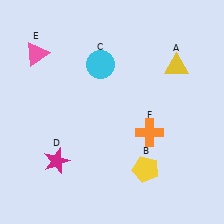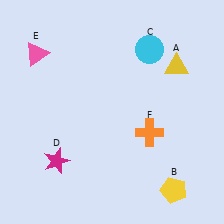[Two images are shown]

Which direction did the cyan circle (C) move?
The cyan circle (C) moved right.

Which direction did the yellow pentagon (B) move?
The yellow pentagon (B) moved right.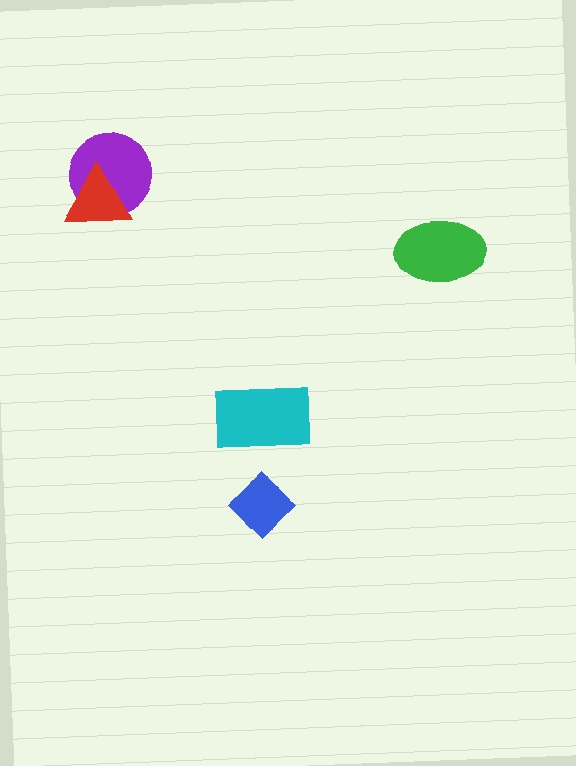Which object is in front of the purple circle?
The red triangle is in front of the purple circle.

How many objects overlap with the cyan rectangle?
0 objects overlap with the cyan rectangle.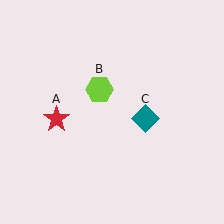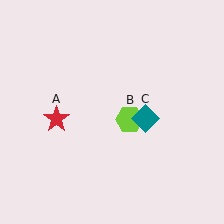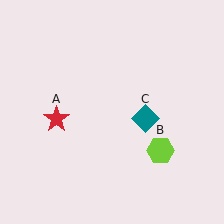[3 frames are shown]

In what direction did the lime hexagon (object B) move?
The lime hexagon (object B) moved down and to the right.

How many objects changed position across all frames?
1 object changed position: lime hexagon (object B).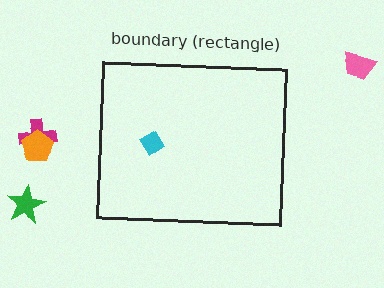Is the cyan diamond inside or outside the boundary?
Inside.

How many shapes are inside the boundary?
1 inside, 4 outside.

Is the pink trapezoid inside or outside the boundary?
Outside.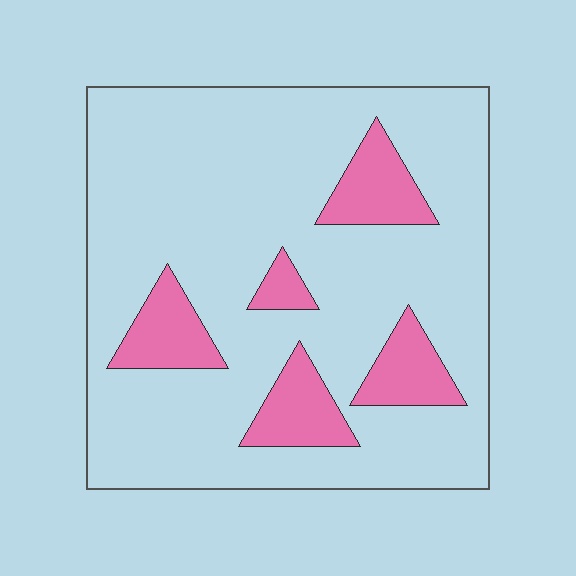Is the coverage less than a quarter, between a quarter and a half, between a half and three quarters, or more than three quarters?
Less than a quarter.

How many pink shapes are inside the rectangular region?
5.